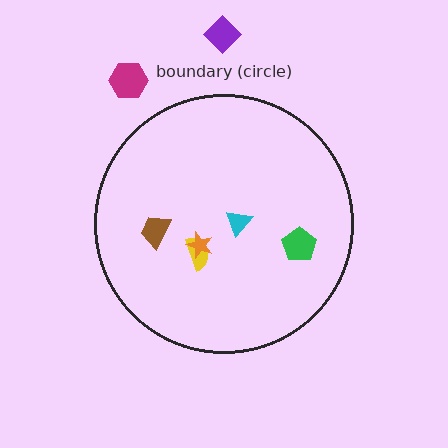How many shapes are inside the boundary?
5 inside, 2 outside.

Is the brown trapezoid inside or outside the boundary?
Inside.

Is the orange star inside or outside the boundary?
Inside.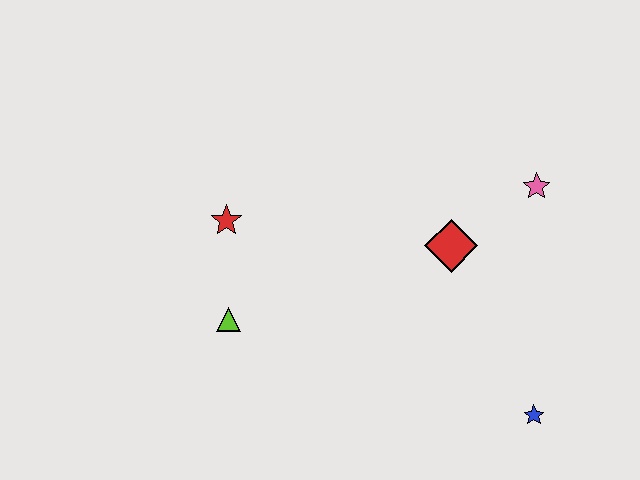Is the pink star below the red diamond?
No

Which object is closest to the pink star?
The red diamond is closest to the pink star.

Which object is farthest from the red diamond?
The lime triangle is farthest from the red diamond.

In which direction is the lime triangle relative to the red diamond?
The lime triangle is to the left of the red diamond.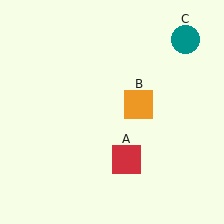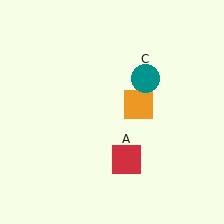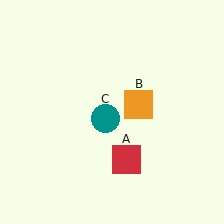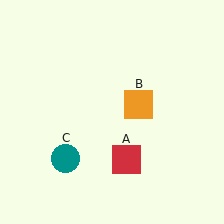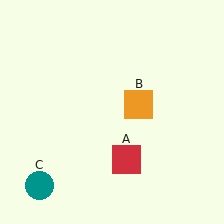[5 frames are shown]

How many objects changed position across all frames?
1 object changed position: teal circle (object C).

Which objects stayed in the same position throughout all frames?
Red square (object A) and orange square (object B) remained stationary.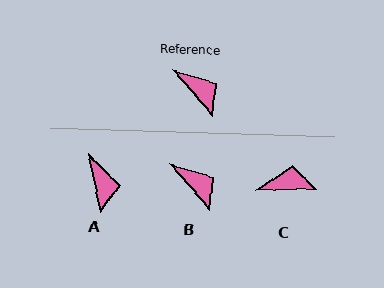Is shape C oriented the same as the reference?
No, it is off by about 50 degrees.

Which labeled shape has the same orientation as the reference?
B.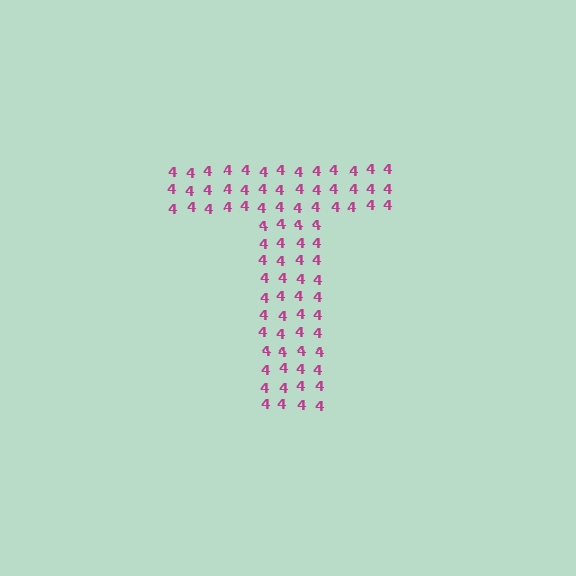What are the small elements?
The small elements are digit 4's.